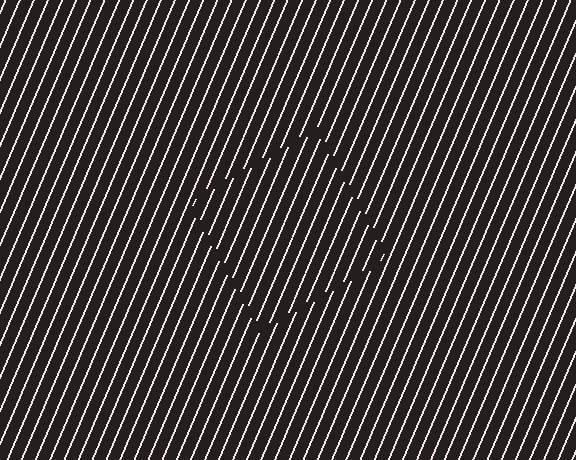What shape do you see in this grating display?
An illusory square. The interior of the shape contains the same grating, shifted by half a period — the contour is defined by the phase discontinuity where line-ends from the inner and outer gratings abut.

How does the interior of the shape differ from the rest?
The interior of the shape contains the same grating, shifted by half a period — the contour is defined by the phase discontinuity where line-ends from the inner and outer gratings abut.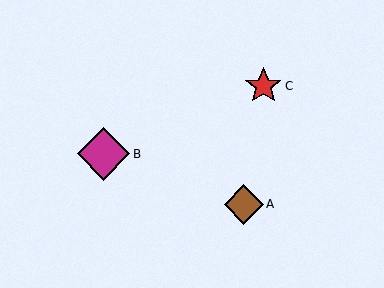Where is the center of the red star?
The center of the red star is at (263, 86).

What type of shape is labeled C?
Shape C is a red star.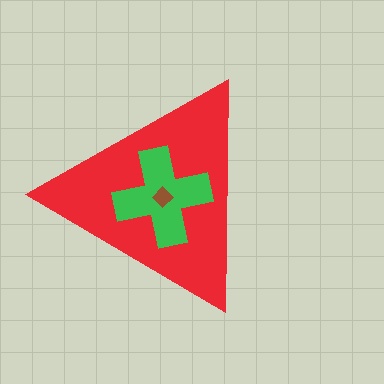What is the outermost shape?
The red triangle.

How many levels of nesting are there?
3.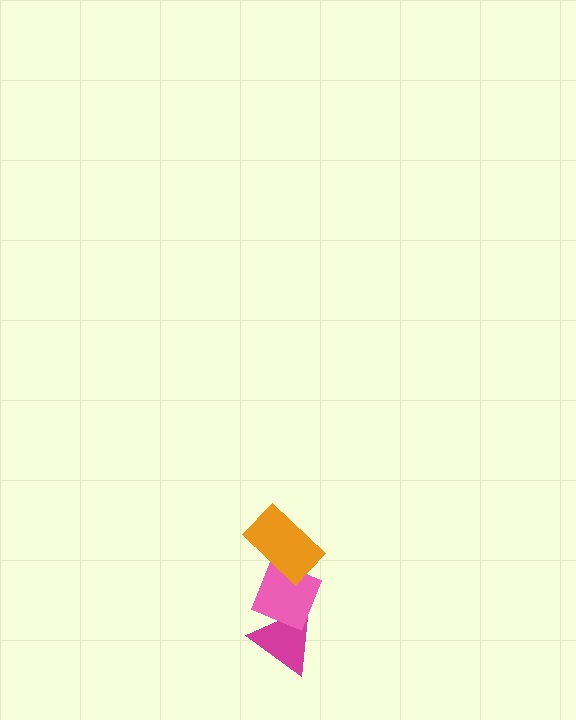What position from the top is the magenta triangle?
The magenta triangle is 3rd from the top.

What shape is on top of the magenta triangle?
The pink diamond is on top of the magenta triangle.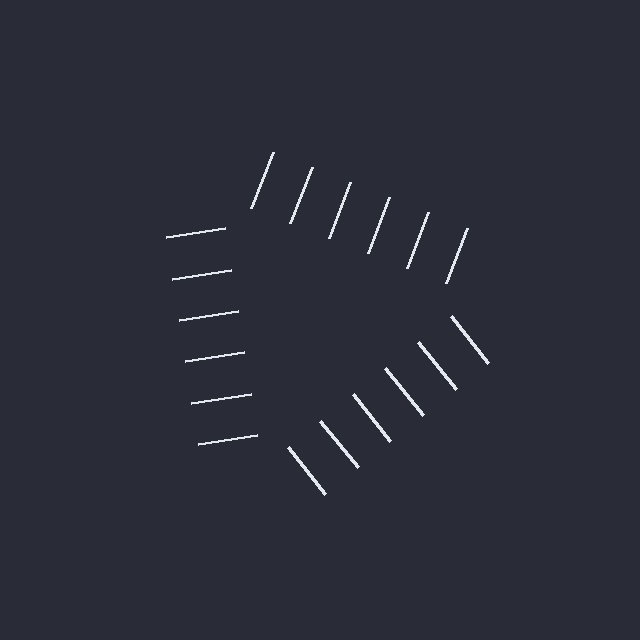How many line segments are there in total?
18 — 6 along each of the 3 edges.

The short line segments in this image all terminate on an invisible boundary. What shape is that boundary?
An illusory triangle — the line segments terminate on its edges but no continuous stroke is drawn.